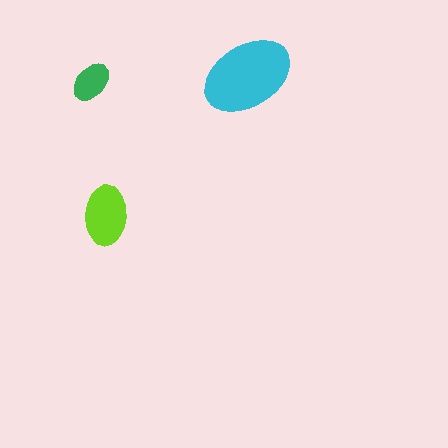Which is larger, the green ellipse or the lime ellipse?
The lime one.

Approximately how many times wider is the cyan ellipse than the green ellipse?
About 2 times wider.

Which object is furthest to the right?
The cyan ellipse is rightmost.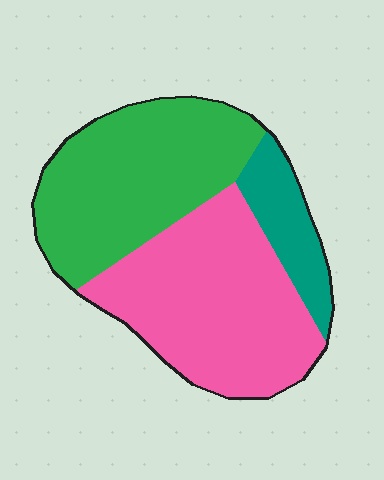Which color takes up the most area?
Pink, at roughly 45%.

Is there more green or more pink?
Pink.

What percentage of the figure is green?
Green covers about 40% of the figure.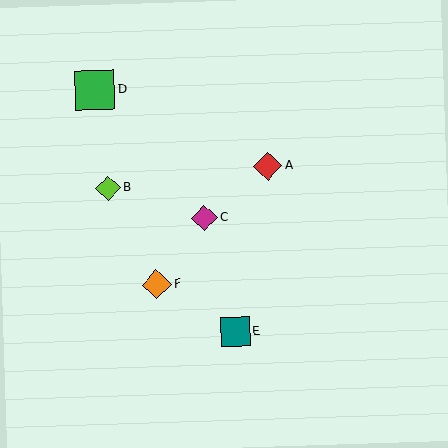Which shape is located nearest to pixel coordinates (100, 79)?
The green square (labeled D) at (95, 90) is nearest to that location.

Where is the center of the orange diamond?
The center of the orange diamond is at (157, 284).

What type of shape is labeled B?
Shape B is a lime diamond.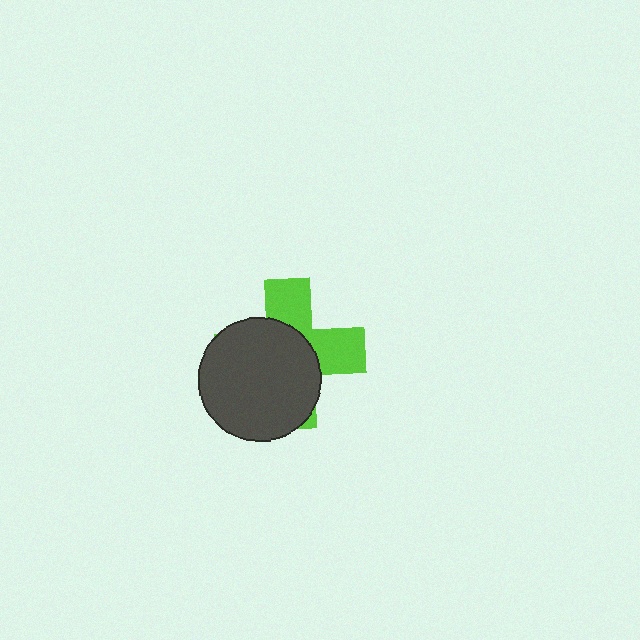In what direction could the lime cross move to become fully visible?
The lime cross could move toward the upper-right. That would shift it out from behind the dark gray circle entirely.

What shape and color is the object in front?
The object in front is a dark gray circle.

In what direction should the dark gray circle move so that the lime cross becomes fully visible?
The dark gray circle should move toward the lower-left. That is the shortest direction to clear the overlap and leave the lime cross fully visible.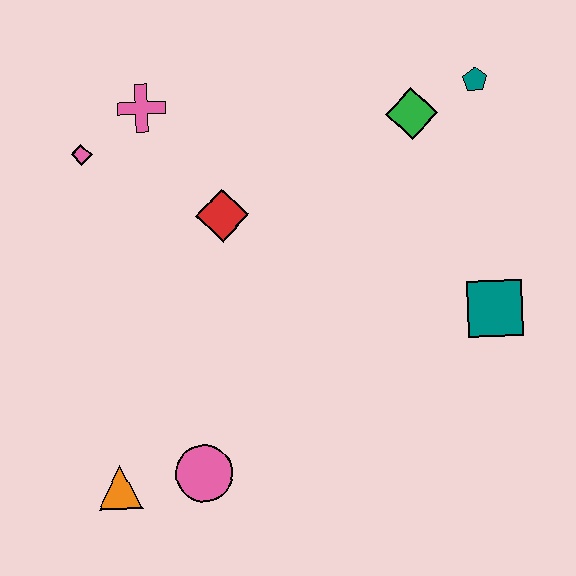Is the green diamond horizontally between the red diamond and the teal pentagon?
Yes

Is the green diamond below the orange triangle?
No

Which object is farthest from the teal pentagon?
The orange triangle is farthest from the teal pentagon.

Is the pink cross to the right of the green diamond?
No